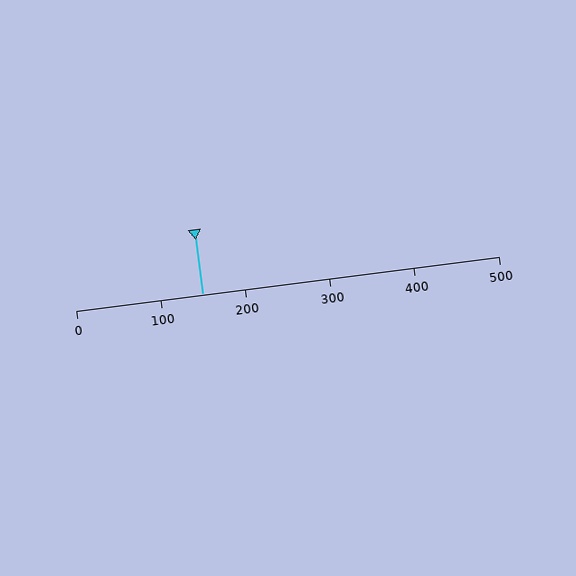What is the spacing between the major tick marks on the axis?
The major ticks are spaced 100 apart.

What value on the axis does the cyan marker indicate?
The marker indicates approximately 150.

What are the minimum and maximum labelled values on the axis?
The axis runs from 0 to 500.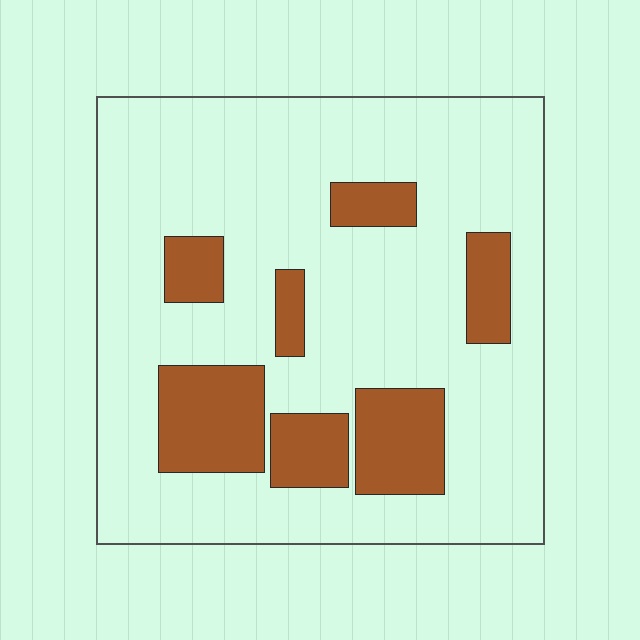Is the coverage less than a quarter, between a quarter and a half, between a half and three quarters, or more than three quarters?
Less than a quarter.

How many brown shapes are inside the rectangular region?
7.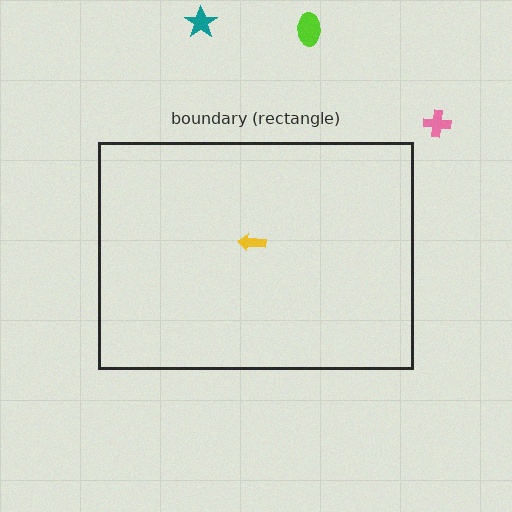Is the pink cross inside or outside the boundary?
Outside.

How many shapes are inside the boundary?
1 inside, 3 outside.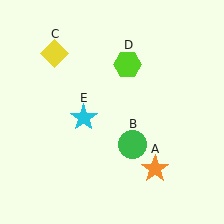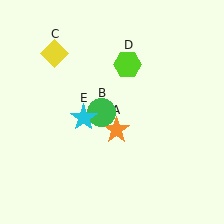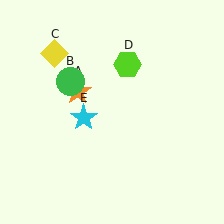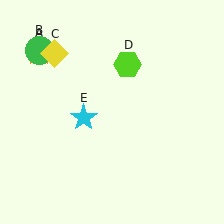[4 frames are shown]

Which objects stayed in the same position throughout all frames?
Yellow diamond (object C) and lime hexagon (object D) and cyan star (object E) remained stationary.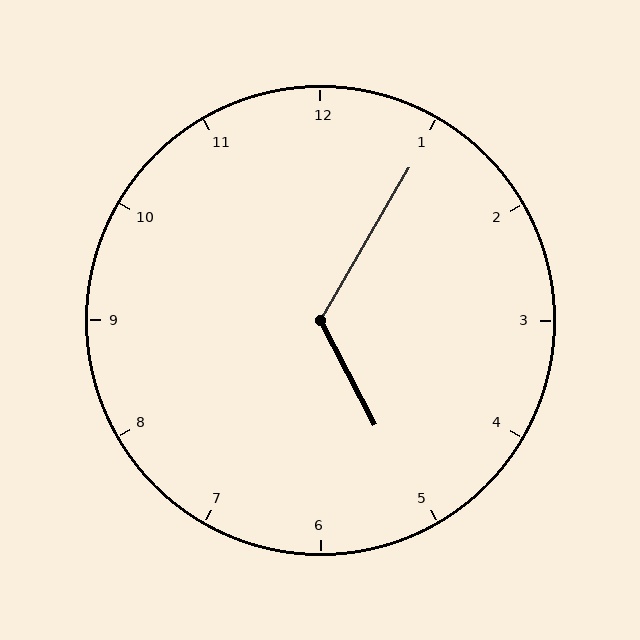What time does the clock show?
5:05.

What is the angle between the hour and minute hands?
Approximately 122 degrees.